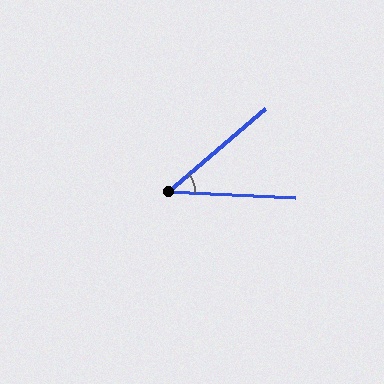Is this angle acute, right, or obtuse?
It is acute.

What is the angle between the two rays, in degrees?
Approximately 43 degrees.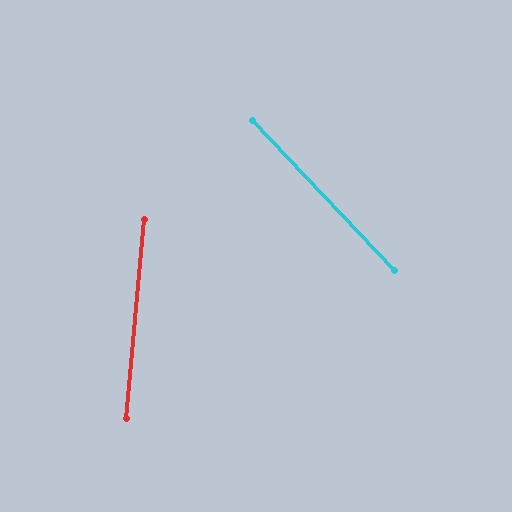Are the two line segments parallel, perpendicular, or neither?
Neither parallel nor perpendicular — they differ by about 48°.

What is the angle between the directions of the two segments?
Approximately 48 degrees.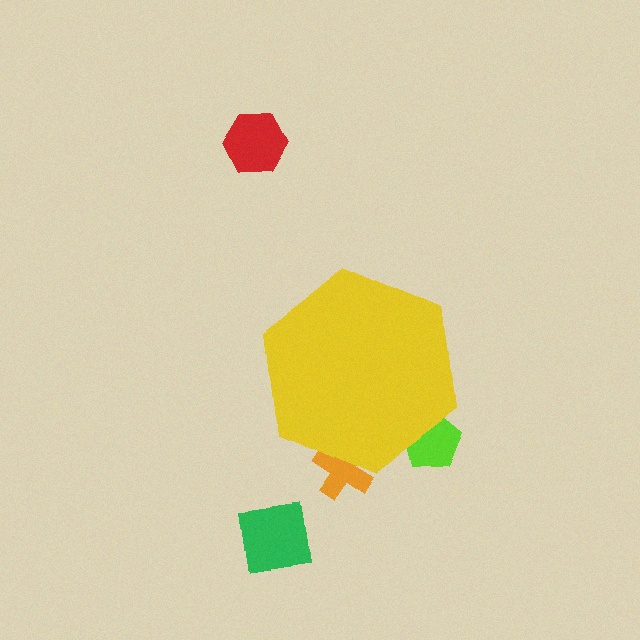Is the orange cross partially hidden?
Yes, the orange cross is partially hidden behind the yellow hexagon.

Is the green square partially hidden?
No, the green square is fully visible.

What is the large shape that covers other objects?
A yellow hexagon.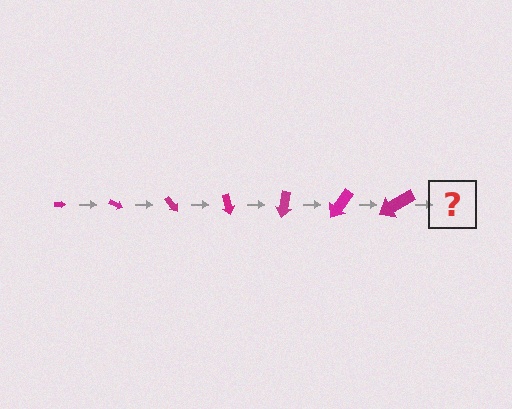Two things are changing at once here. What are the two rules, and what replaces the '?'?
The two rules are that the arrow grows larger each step and it rotates 25 degrees each step. The '?' should be an arrow, larger than the previous one and rotated 175 degrees from the start.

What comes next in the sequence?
The next element should be an arrow, larger than the previous one and rotated 175 degrees from the start.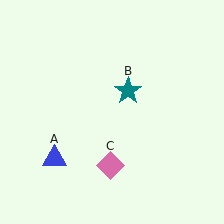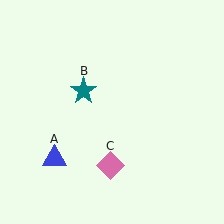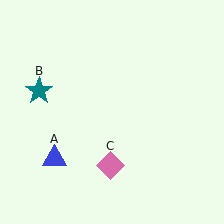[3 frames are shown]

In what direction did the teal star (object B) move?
The teal star (object B) moved left.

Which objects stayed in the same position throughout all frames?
Blue triangle (object A) and pink diamond (object C) remained stationary.